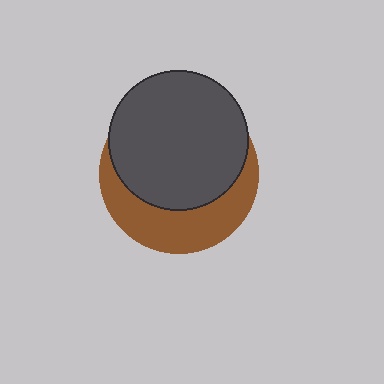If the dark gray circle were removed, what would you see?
You would see the complete brown circle.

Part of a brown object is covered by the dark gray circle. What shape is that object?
It is a circle.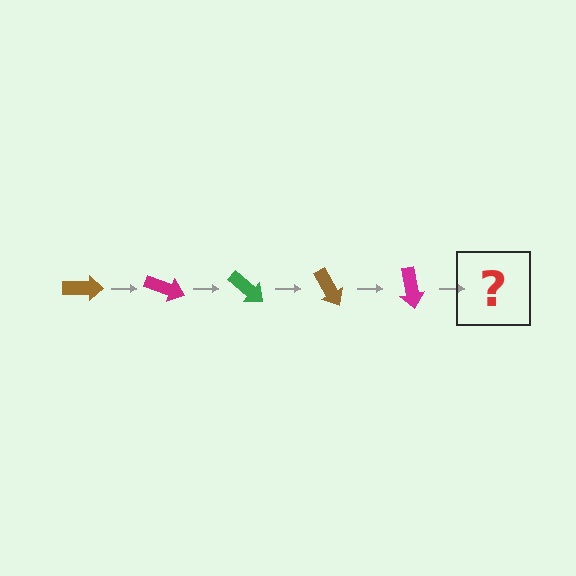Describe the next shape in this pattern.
It should be a green arrow, rotated 100 degrees from the start.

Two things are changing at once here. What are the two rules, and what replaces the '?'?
The two rules are that it rotates 20 degrees each step and the color cycles through brown, magenta, and green. The '?' should be a green arrow, rotated 100 degrees from the start.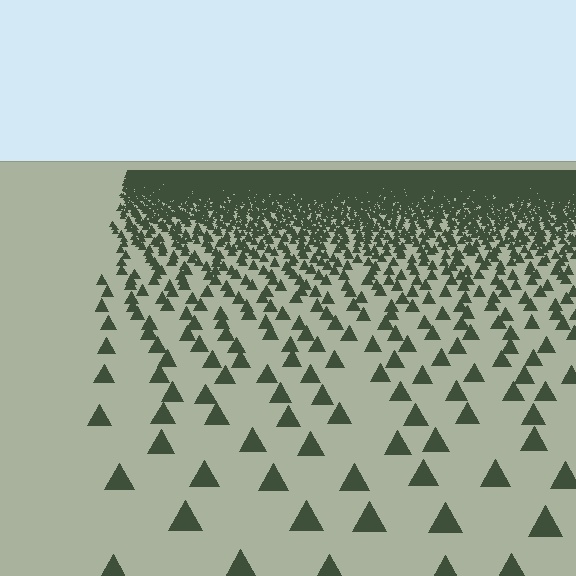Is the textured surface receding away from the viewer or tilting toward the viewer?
The surface is receding away from the viewer. Texture elements get smaller and denser toward the top.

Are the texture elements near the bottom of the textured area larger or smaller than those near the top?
Larger. Near the bottom, elements are closer to the viewer and appear at a bigger on-screen size.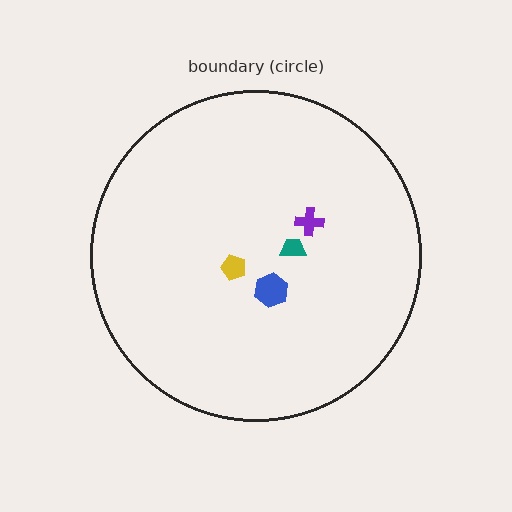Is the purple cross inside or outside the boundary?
Inside.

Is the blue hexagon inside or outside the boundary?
Inside.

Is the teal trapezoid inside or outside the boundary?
Inside.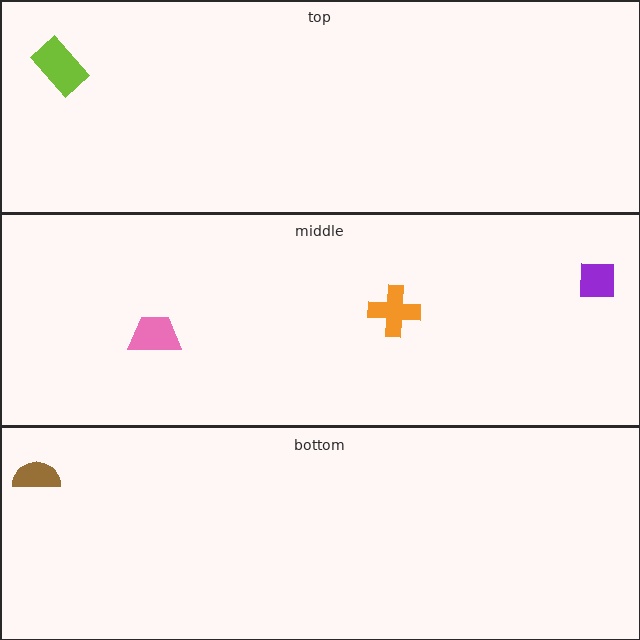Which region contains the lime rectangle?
The top region.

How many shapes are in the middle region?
3.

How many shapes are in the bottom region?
1.